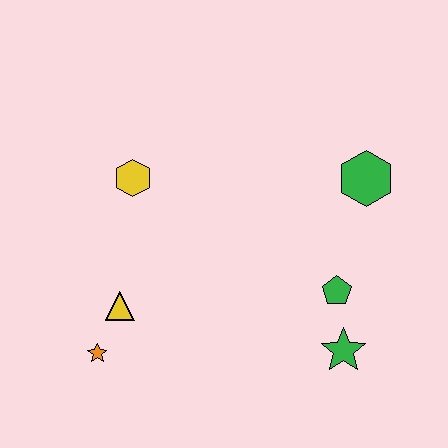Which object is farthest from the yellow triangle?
The green hexagon is farthest from the yellow triangle.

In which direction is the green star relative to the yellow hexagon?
The green star is to the right of the yellow hexagon.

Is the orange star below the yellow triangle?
Yes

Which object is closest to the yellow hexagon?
The yellow triangle is closest to the yellow hexagon.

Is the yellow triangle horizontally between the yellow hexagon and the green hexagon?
No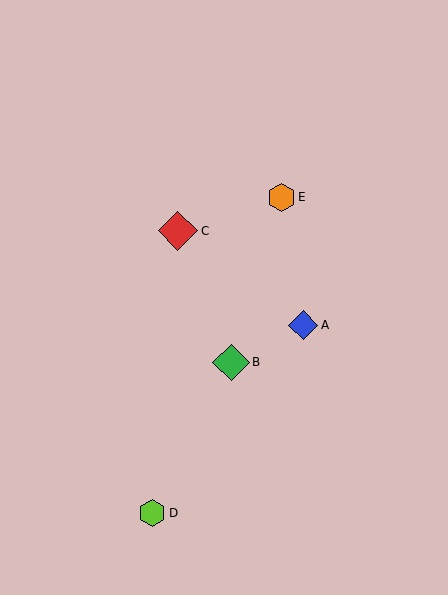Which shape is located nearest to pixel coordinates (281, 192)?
The orange hexagon (labeled E) at (281, 197) is nearest to that location.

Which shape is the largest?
The red diamond (labeled C) is the largest.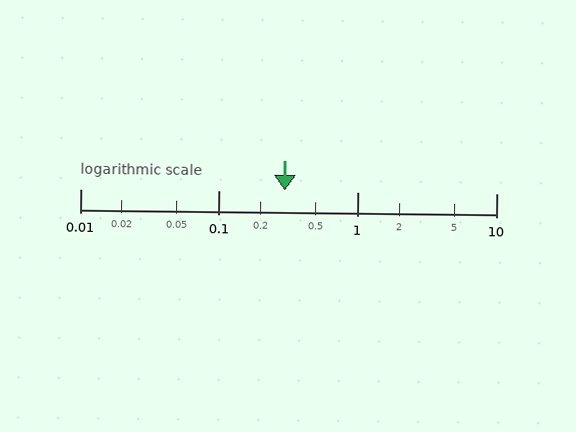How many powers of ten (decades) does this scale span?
The scale spans 3 decades, from 0.01 to 10.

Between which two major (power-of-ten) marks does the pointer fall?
The pointer is between 0.1 and 1.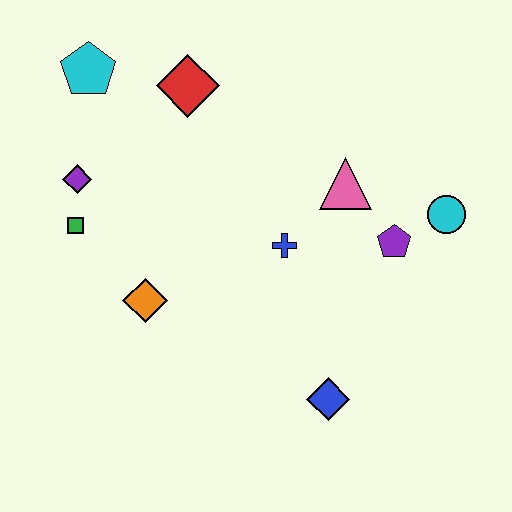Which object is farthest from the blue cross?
The cyan pentagon is farthest from the blue cross.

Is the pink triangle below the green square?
No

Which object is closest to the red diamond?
The cyan pentagon is closest to the red diamond.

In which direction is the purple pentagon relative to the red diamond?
The purple pentagon is to the right of the red diamond.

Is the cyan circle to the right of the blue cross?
Yes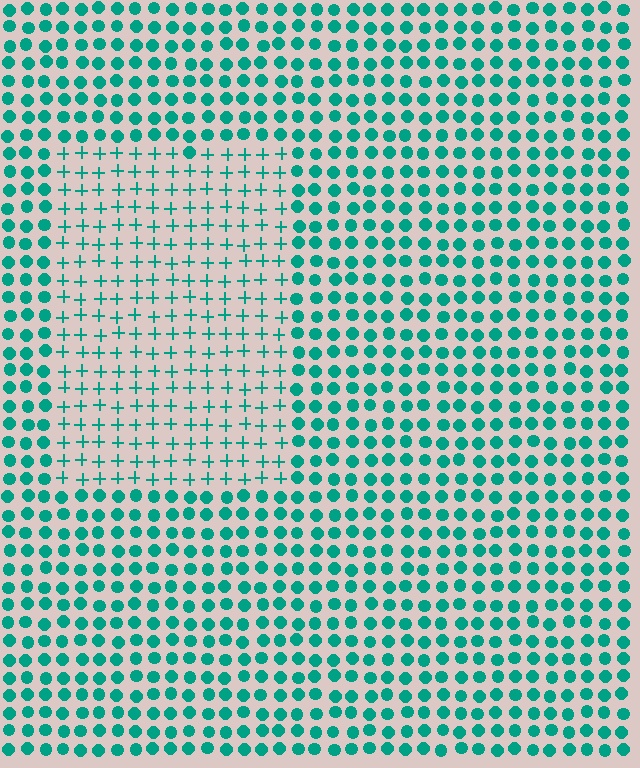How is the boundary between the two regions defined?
The boundary is defined by a change in element shape: plus signs inside vs. circles outside. All elements share the same color and spacing.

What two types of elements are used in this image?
The image uses plus signs inside the rectangle region and circles outside it.